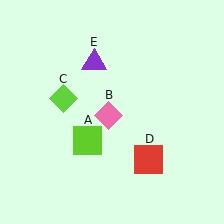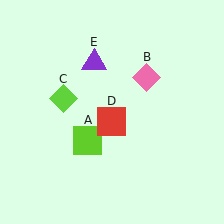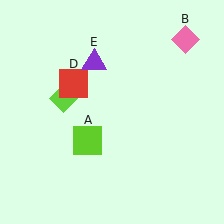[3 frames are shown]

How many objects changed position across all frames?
2 objects changed position: pink diamond (object B), red square (object D).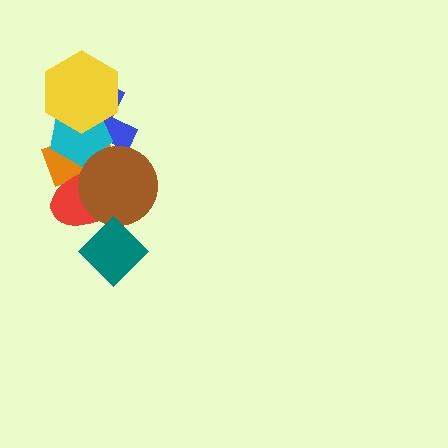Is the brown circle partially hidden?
Yes, it is partially covered by another shape.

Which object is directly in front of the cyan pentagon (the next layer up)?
The red ellipse is directly in front of the cyan pentagon.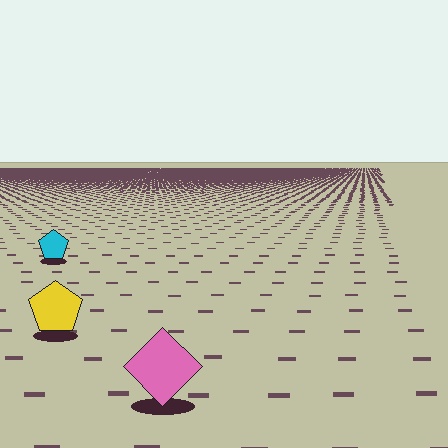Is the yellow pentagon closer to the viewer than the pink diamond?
No. The pink diamond is closer — you can tell from the texture gradient: the ground texture is coarser near it.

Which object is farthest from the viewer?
The cyan pentagon is farthest from the viewer. It appears smaller and the ground texture around it is denser.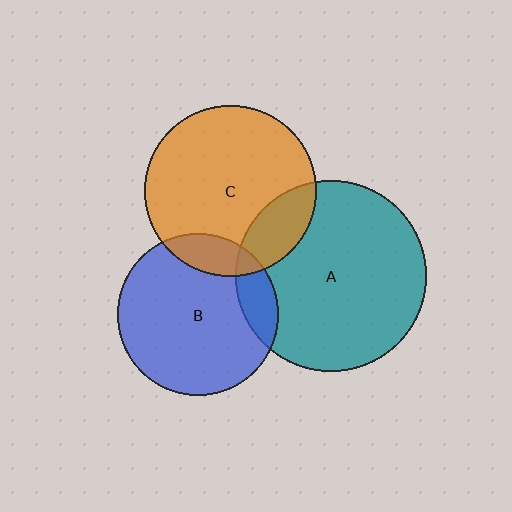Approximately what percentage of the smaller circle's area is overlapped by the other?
Approximately 15%.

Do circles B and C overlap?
Yes.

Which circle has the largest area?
Circle A (teal).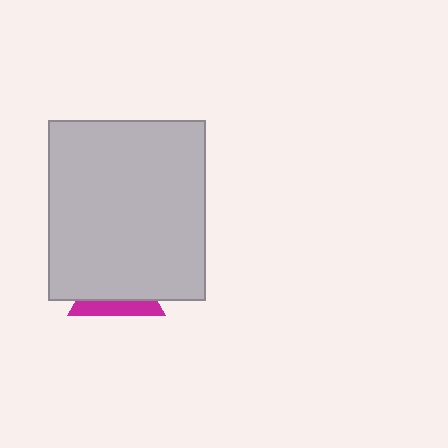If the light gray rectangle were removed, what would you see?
You would see the complete magenta triangle.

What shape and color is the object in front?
The object in front is a light gray rectangle.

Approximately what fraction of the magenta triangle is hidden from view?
Roughly 70% of the magenta triangle is hidden behind the light gray rectangle.